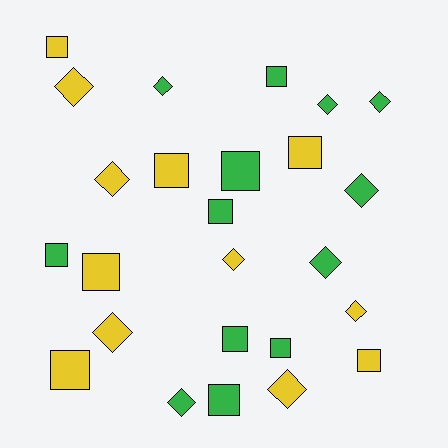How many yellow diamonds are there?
There are 6 yellow diamonds.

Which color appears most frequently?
Green, with 13 objects.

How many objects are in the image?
There are 25 objects.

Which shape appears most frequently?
Square, with 13 objects.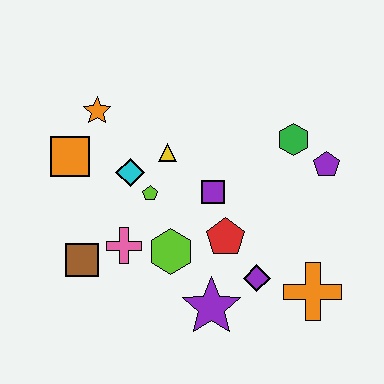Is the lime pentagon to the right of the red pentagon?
No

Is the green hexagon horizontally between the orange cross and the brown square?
Yes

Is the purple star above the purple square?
No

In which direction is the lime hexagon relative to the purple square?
The lime hexagon is below the purple square.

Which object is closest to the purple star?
The purple diamond is closest to the purple star.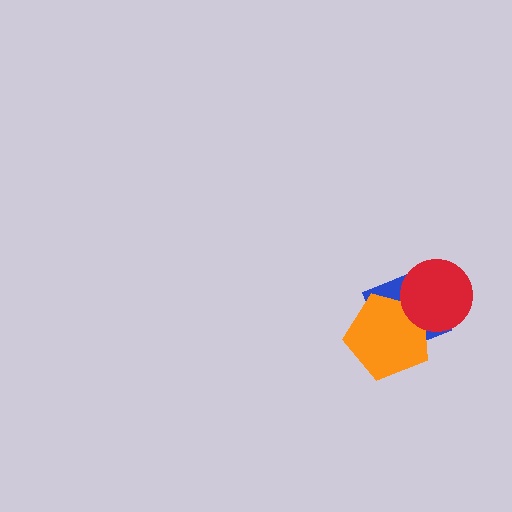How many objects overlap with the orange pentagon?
2 objects overlap with the orange pentagon.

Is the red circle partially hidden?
No, no other shape covers it.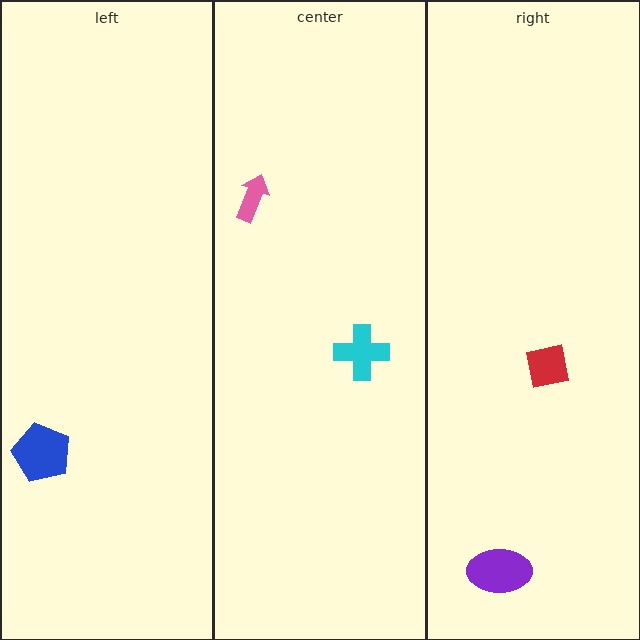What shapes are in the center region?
The cyan cross, the pink arrow.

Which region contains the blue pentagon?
The left region.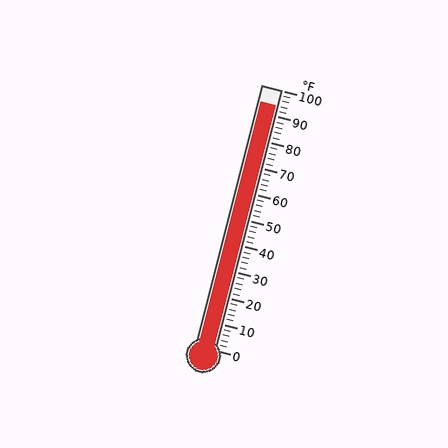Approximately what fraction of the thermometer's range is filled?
The thermometer is filled to approximately 95% of its range.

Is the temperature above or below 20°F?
The temperature is above 20°F.